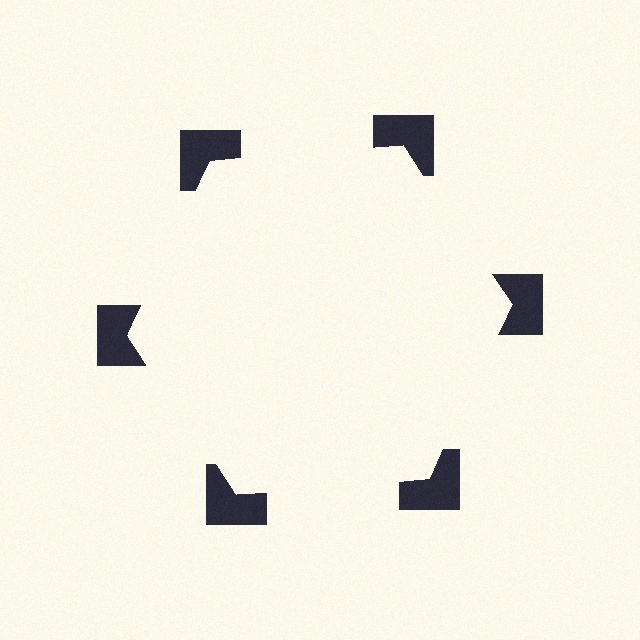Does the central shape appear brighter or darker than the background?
It typically appears slightly brighter than the background, even though no actual brightness change is drawn.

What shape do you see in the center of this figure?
An illusory hexagon — its edges are inferred from the aligned wedge cuts in the notched squares, not physically drawn.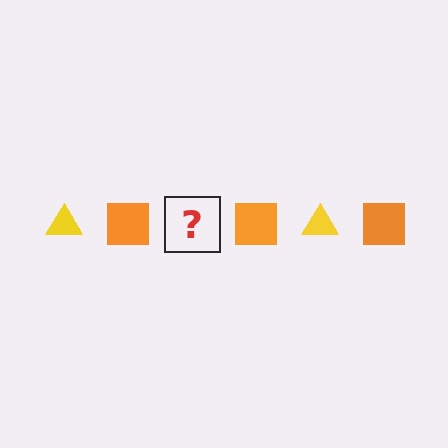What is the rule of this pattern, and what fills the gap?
The rule is that the pattern alternates between yellow triangle and orange square. The gap should be filled with a yellow triangle.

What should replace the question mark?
The question mark should be replaced with a yellow triangle.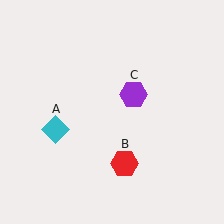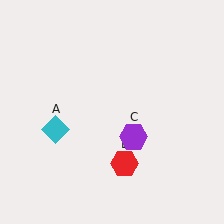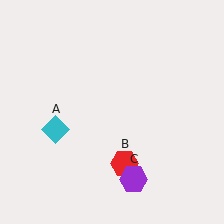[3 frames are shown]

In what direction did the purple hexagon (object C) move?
The purple hexagon (object C) moved down.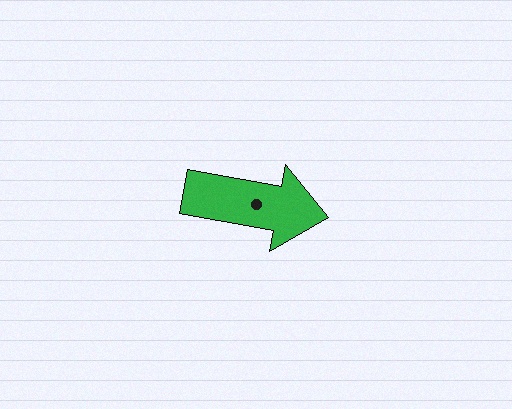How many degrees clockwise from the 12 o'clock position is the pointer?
Approximately 100 degrees.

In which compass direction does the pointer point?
East.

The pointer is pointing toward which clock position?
Roughly 3 o'clock.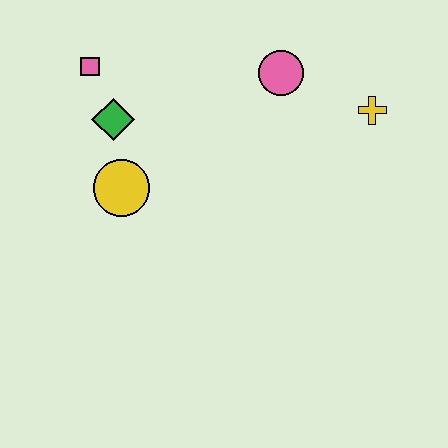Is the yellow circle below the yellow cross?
Yes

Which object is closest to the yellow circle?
The green diamond is closest to the yellow circle.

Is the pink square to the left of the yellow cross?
Yes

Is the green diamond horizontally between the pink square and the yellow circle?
Yes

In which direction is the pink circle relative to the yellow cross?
The pink circle is to the left of the yellow cross.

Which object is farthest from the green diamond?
The yellow cross is farthest from the green diamond.